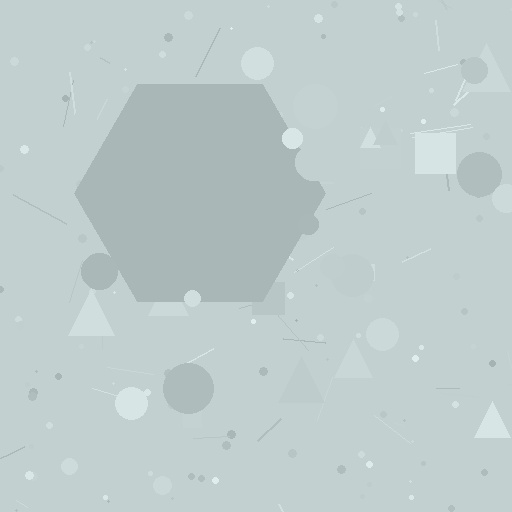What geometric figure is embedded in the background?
A hexagon is embedded in the background.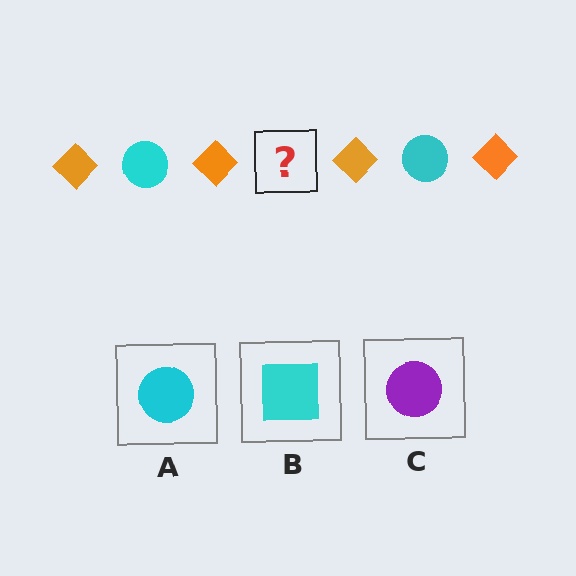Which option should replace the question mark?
Option A.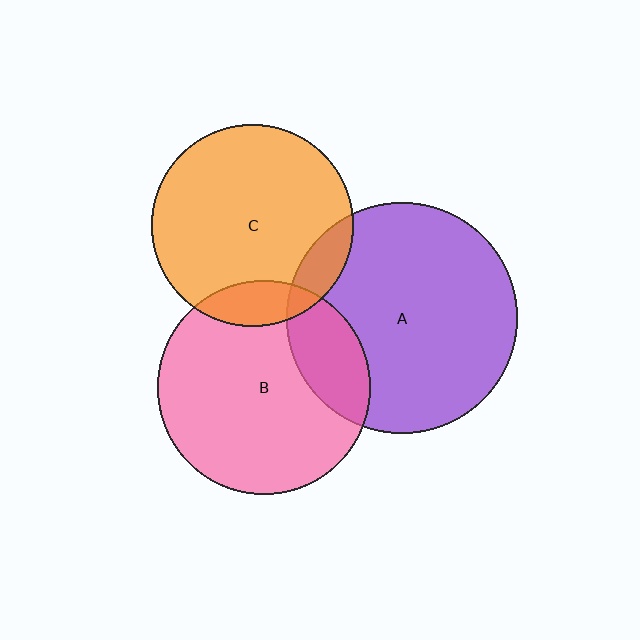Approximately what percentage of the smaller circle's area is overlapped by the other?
Approximately 10%.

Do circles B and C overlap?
Yes.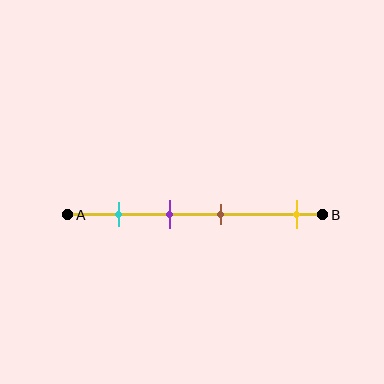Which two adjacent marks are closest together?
The purple and brown marks are the closest adjacent pair.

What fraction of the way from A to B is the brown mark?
The brown mark is approximately 60% (0.6) of the way from A to B.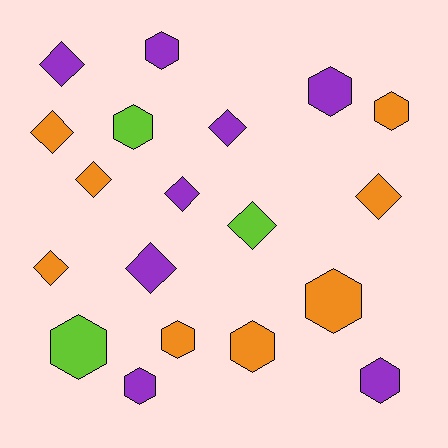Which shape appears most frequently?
Hexagon, with 10 objects.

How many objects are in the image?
There are 19 objects.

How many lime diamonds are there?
There is 1 lime diamond.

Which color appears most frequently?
Purple, with 8 objects.